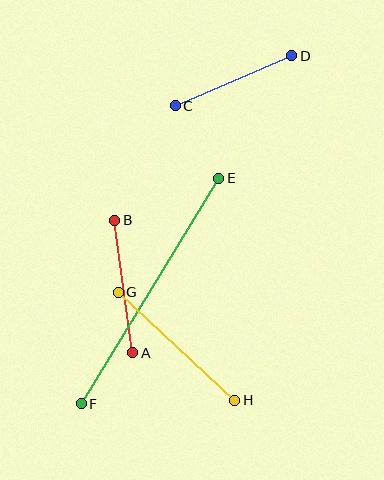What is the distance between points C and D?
The distance is approximately 127 pixels.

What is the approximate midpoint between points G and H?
The midpoint is at approximately (176, 346) pixels.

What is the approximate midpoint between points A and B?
The midpoint is at approximately (124, 286) pixels.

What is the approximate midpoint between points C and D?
The midpoint is at approximately (234, 81) pixels.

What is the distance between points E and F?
The distance is approximately 264 pixels.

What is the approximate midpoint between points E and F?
The midpoint is at approximately (150, 291) pixels.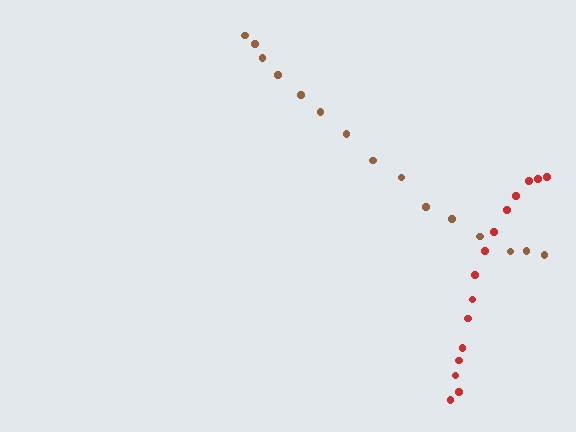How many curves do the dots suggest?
There are 2 distinct paths.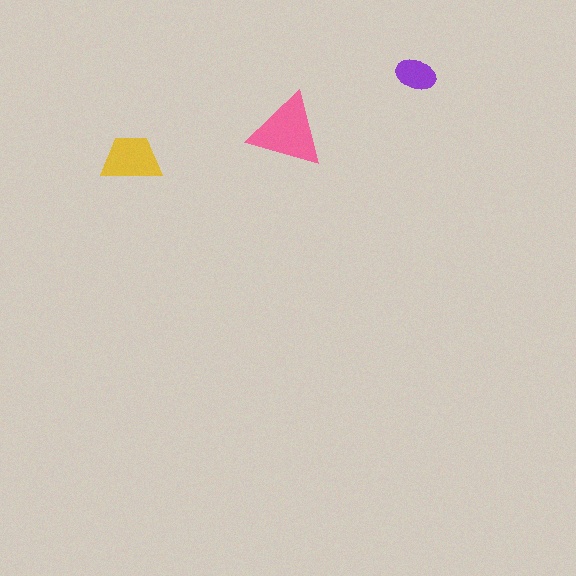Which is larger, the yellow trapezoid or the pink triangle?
The pink triangle.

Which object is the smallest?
The purple ellipse.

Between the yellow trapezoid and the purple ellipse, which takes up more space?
The yellow trapezoid.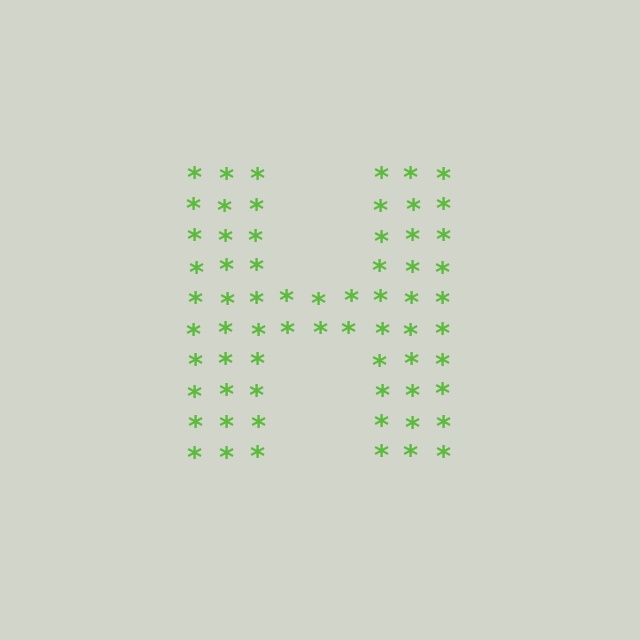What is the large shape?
The large shape is the letter H.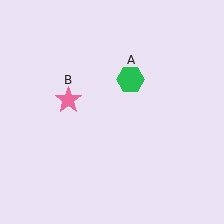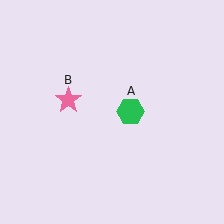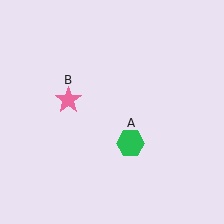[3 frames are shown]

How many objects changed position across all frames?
1 object changed position: green hexagon (object A).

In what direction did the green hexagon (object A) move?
The green hexagon (object A) moved down.